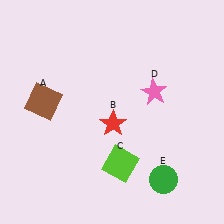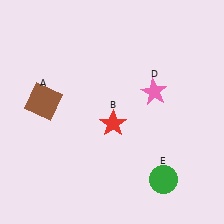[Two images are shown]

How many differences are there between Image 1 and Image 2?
There is 1 difference between the two images.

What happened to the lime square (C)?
The lime square (C) was removed in Image 2. It was in the bottom-right area of Image 1.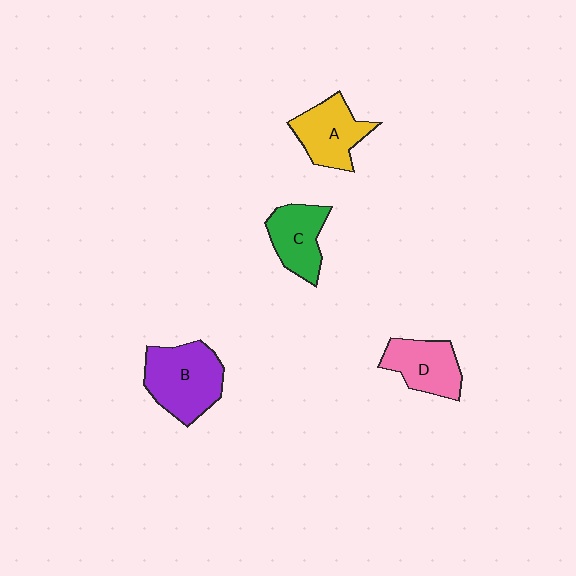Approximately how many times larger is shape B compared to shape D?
Approximately 1.4 times.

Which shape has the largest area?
Shape B (purple).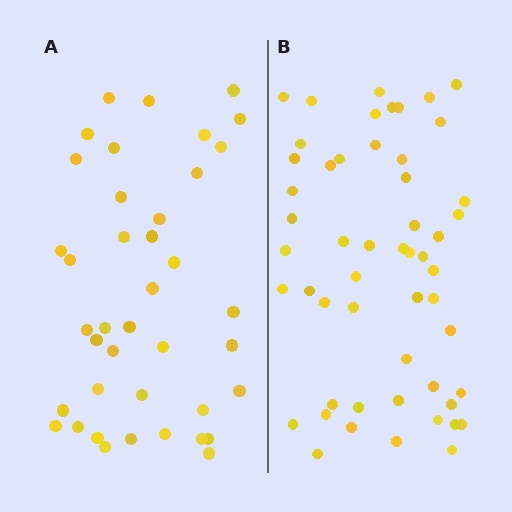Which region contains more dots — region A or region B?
Region B (the right region) has more dots.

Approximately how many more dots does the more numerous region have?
Region B has approximately 15 more dots than region A.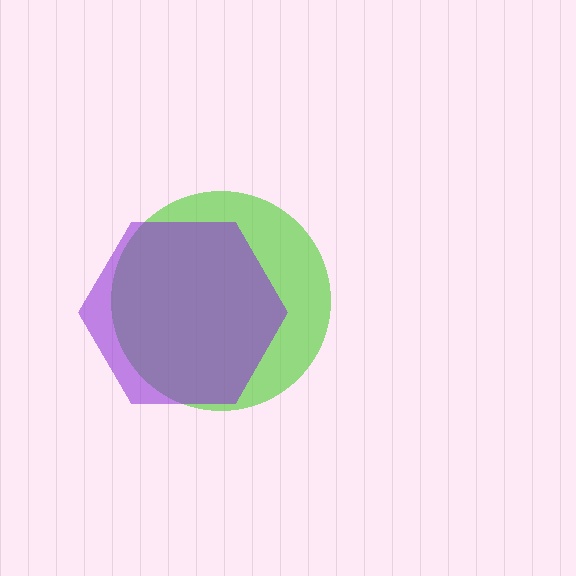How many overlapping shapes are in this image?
There are 2 overlapping shapes in the image.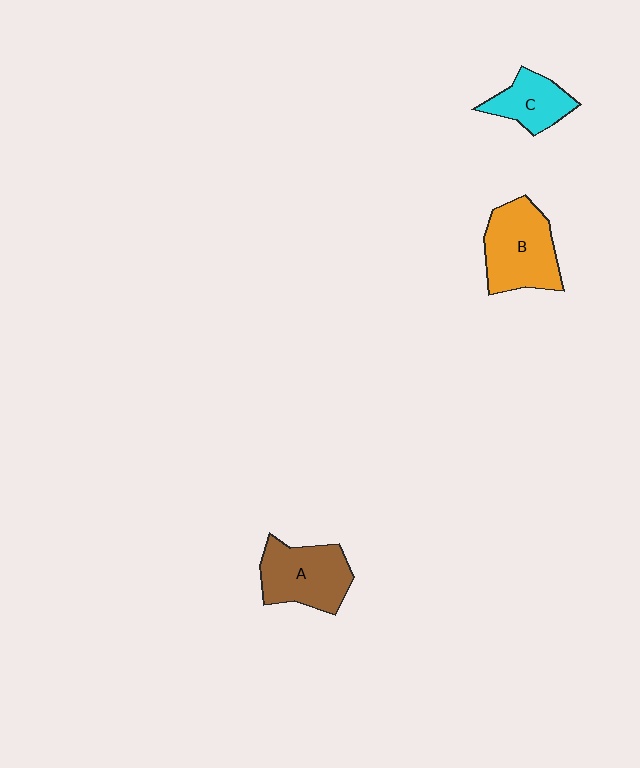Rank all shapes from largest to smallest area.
From largest to smallest: B (orange), A (brown), C (cyan).